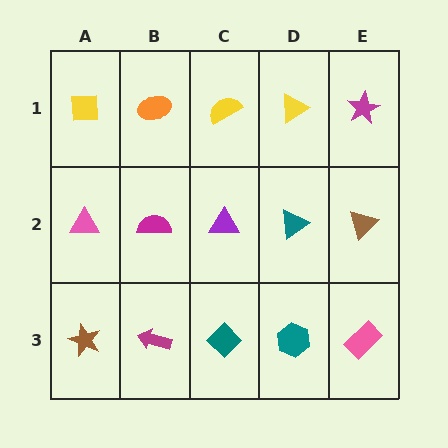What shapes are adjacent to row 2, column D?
A yellow triangle (row 1, column D), a teal hexagon (row 3, column D), a purple triangle (row 2, column C), a brown triangle (row 2, column E).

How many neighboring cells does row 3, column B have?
3.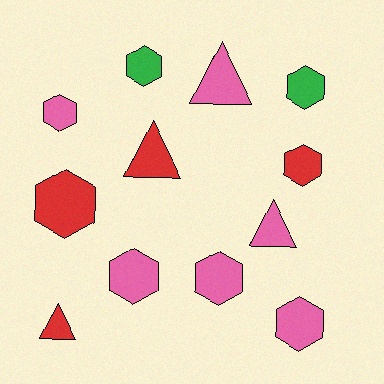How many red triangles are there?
There are 2 red triangles.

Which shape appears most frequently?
Hexagon, with 8 objects.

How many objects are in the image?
There are 12 objects.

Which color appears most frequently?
Pink, with 6 objects.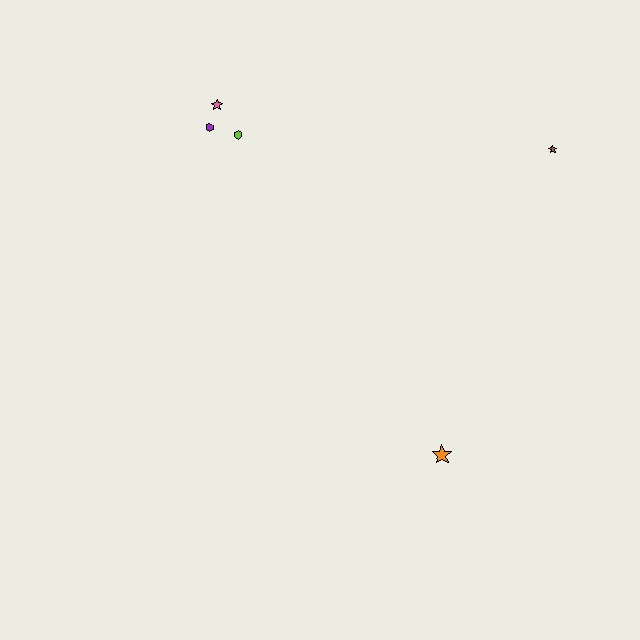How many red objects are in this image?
There are no red objects.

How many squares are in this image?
There are no squares.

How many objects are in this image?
There are 5 objects.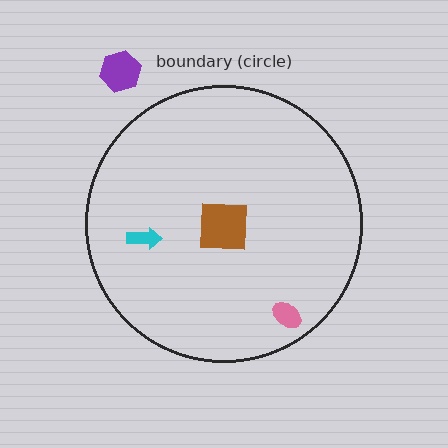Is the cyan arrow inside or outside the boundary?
Inside.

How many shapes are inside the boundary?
3 inside, 1 outside.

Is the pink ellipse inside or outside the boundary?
Inside.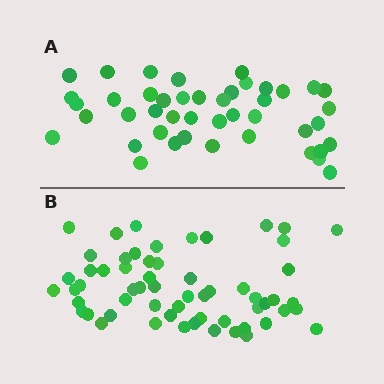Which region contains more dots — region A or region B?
Region B (the bottom region) has more dots.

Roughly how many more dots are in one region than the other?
Region B has approximately 15 more dots than region A.